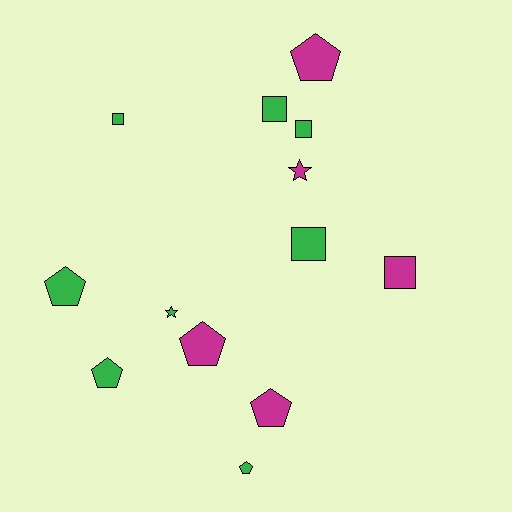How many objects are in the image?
There are 13 objects.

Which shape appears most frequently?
Pentagon, with 6 objects.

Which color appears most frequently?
Green, with 8 objects.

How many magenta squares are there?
There is 1 magenta square.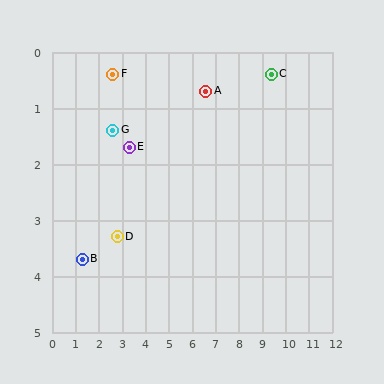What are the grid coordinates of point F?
Point F is at approximately (2.6, 0.4).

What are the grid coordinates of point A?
Point A is at approximately (6.6, 0.7).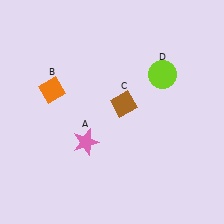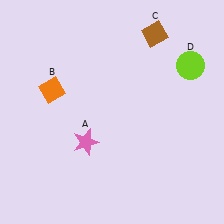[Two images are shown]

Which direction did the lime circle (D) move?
The lime circle (D) moved right.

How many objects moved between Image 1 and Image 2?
2 objects moved between the two images.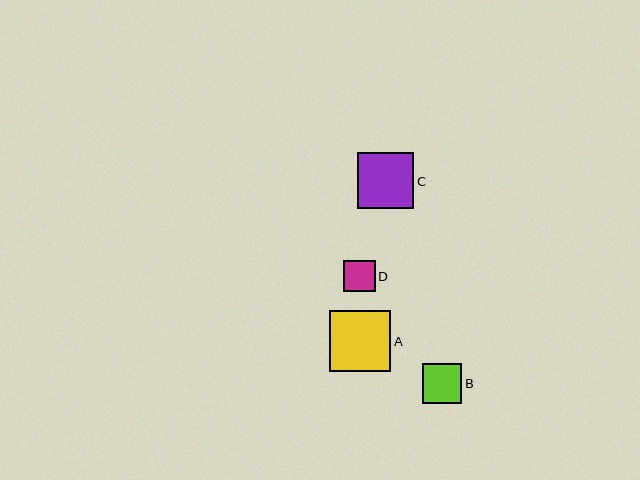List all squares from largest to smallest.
From largest to smallest: A, C, B, D.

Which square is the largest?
Square A is the largest with a size of approximately 61 pixels.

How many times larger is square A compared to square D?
Square A is approximately 1.9 times the size of square D.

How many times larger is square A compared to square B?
Square A is approximately 1.6 times the size of square B.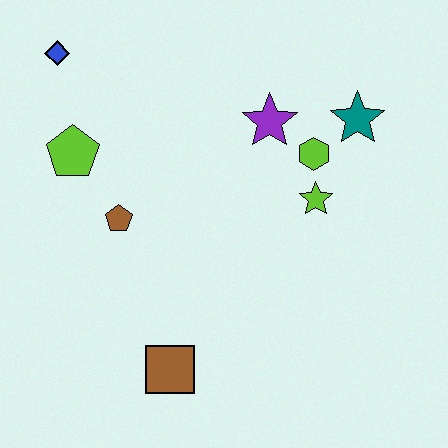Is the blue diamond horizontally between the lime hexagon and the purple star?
No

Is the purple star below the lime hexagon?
No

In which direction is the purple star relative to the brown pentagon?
The purple star is to the right of the brown pentagon.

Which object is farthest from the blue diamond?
The brown square is farthest from the blue diamond.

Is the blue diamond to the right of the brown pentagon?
No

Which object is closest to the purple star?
The lime hexagon is closest to the purple star.